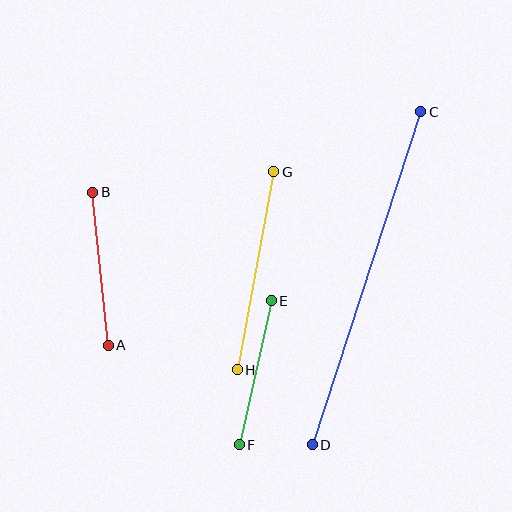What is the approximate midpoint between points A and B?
The midpoint is at approximately (100, 269) pixels.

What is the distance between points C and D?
The distance is approximately 350 pixels.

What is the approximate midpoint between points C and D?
The midpoint is at approximately (366, 278) pixels.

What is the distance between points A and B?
The distance is approximately 154 pixels.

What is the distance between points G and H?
The distance is approximately 201 pixels.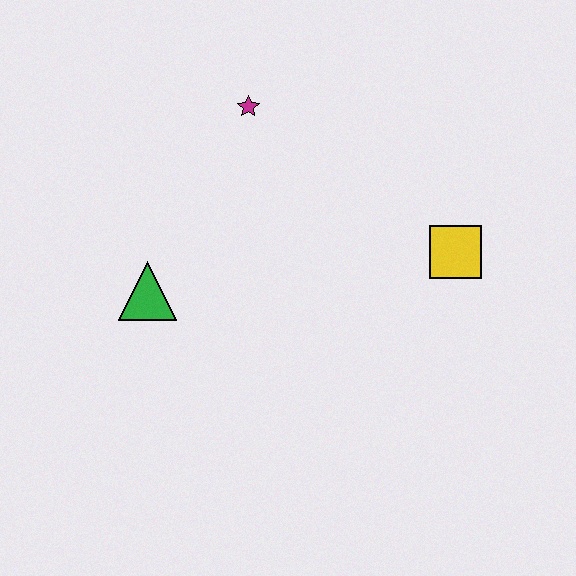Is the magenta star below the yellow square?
No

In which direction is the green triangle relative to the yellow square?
The green triangle is to the left of the yellow square.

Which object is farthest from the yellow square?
The green triangle is farthest from the yellow square.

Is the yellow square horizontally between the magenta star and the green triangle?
No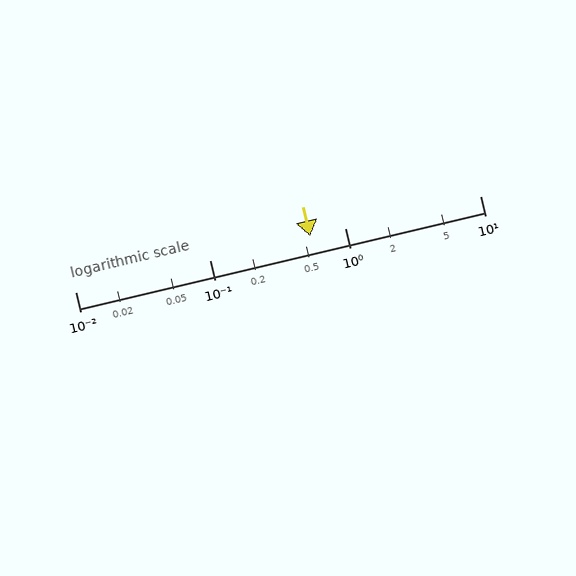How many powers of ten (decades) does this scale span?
The scale spans 3 decades, from 0.01 to 10.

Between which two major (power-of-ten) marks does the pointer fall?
The pointer is between 0.1 and 1.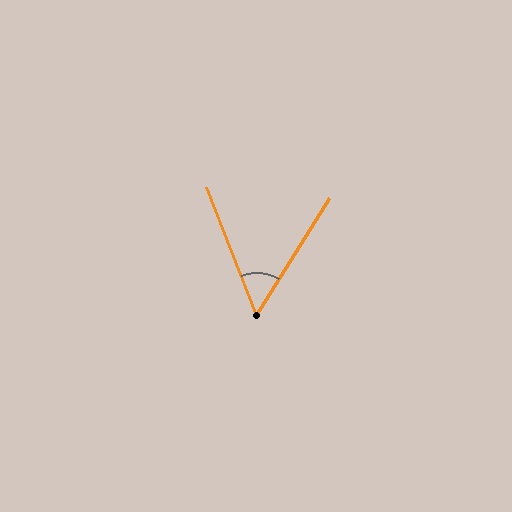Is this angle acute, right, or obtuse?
It is acute.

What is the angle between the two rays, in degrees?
Approximately 53 degrees.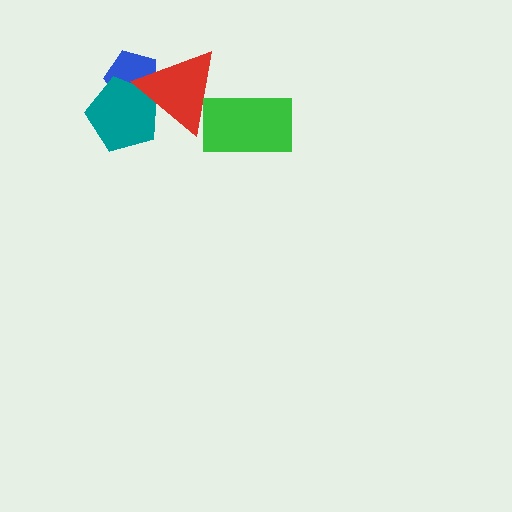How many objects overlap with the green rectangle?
1 object overlaps with the green rectangle.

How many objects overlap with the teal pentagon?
2 objects overlap with the teal pentagon.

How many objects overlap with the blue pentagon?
2 objects overlap with the blue pentagon.